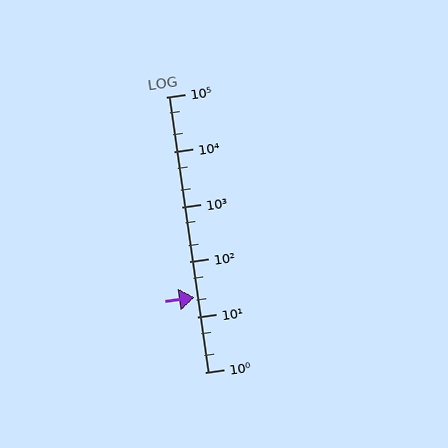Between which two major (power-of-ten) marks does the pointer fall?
The pointer is between 10 and 100.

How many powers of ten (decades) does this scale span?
The scale spans 5 decades, from 1 to 100000.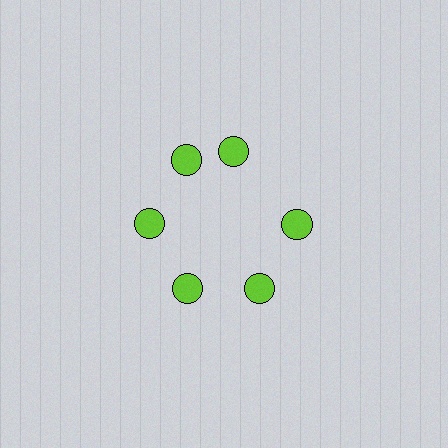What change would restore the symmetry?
The symmetry would be restored by rotating it back into even spacing with its neighbors so that all 6 circles sit at equal angles and equal distance from the center.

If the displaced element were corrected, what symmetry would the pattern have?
It would have 6-fold rotational symmetry — the pattern would map onto itself every 60 degrees.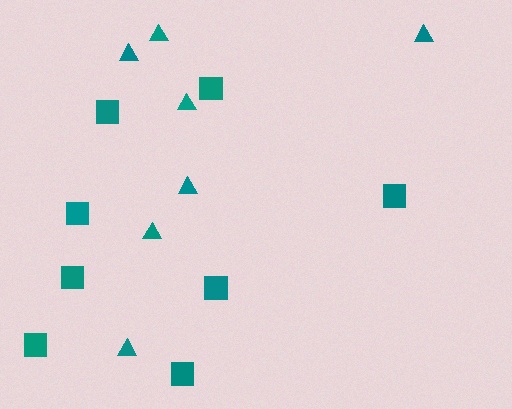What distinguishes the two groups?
There are 2 groups: one group of squares (8) and one group of triangles (7).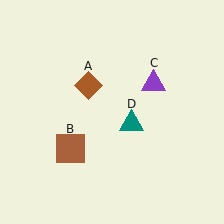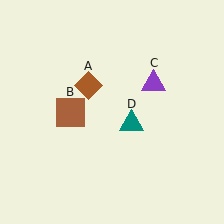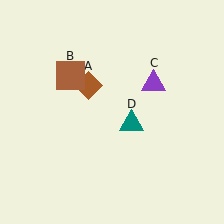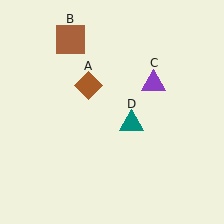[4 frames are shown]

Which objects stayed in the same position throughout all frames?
Brown diamond (object A) and purple triangle (object C) and teal triangle (object D) remained stationary.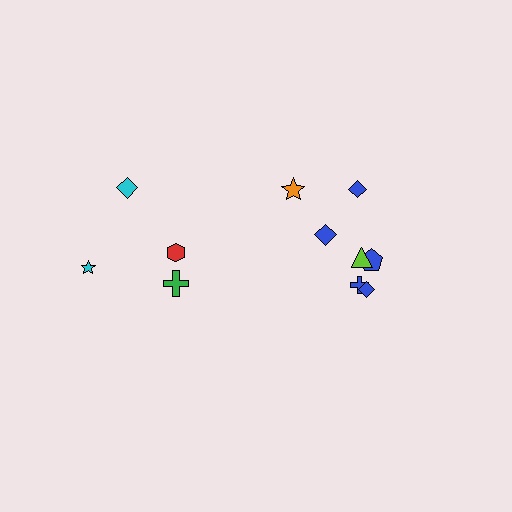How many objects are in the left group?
There are 4 objects.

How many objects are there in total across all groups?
There are 11 objects.